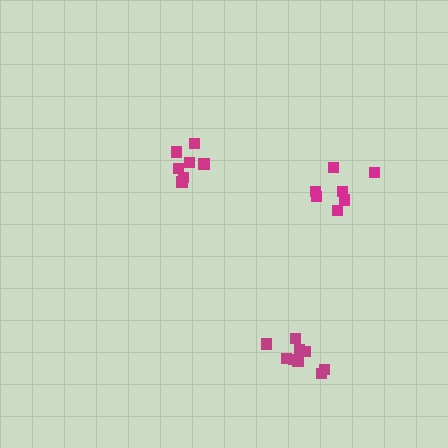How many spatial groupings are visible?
There are 3 spatial groupings.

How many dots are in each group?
Group 1: 7 dots, Group 2: 9 dots, Group 3: 7 dots (23 total).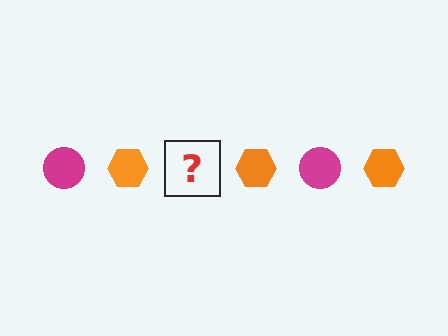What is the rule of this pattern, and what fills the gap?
The rule is that the pattern alternates between magenta circle and orange hexagon. The gap should be filled with a magenta circle.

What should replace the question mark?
The question mark should be replaced with a magenta circle.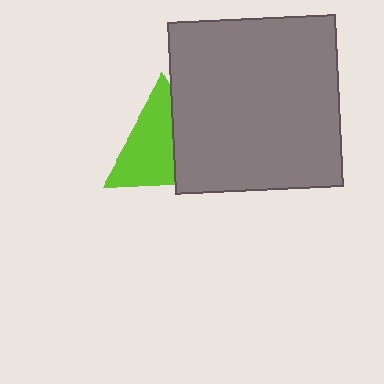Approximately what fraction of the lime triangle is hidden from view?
Roughly 38% of the lime triangle is hidden behind the gray rectangle.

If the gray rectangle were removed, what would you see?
You would see the complete lime triangle.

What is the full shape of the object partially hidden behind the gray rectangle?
The partially hidden object is a lime triangle.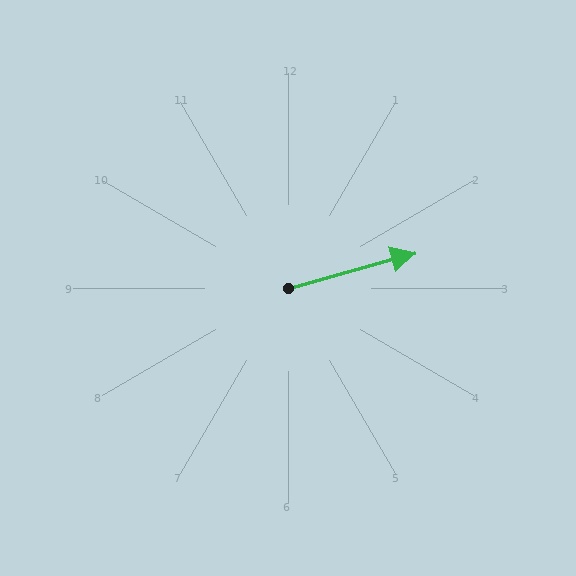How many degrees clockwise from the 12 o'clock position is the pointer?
Approximately 75 degrees.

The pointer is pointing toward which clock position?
Roughly 2 o'clock.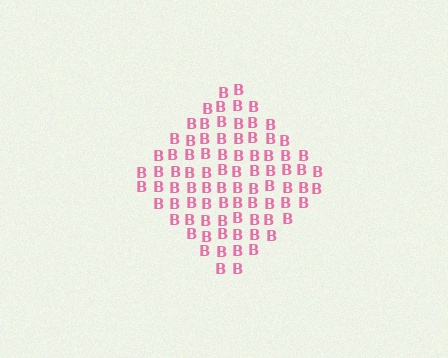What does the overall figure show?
The overall figure shows a diamond.